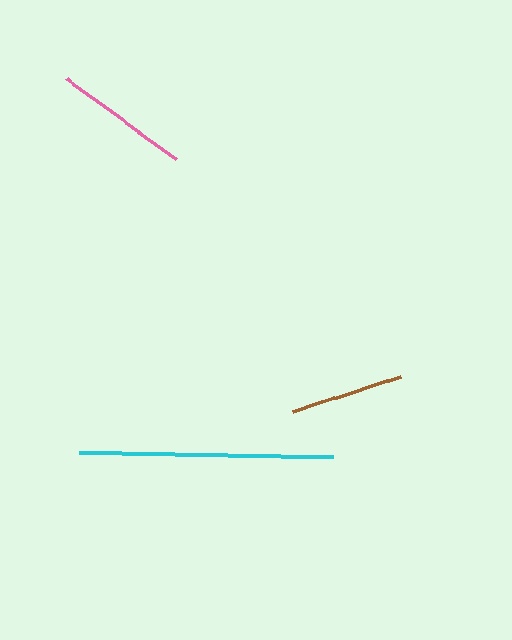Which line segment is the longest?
The cyan line is the longest at approximately 254 pixels.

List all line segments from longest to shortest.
From longest to shortest: cyan, pink, brown.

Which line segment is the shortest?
The brown line is the shortest at approximately 113 pixels.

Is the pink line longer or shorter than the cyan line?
The cyan line is longer than the pink line.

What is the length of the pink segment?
The pink segment is approximately 136 pixels long.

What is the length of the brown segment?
The brown segment is approximately 113 pixels long.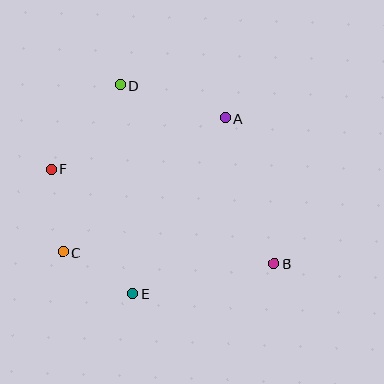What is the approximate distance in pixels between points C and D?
The distance between C and D is approximately 176 pixels.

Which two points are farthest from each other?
Points B and F are farthest from each other.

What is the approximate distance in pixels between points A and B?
The distance between A and B is approximately 153 pixels.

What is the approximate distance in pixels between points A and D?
The distance between A and D is approximately 110 pixels.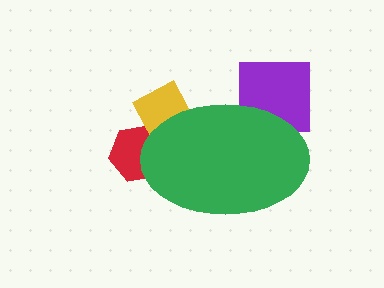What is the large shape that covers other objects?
A green ellipse.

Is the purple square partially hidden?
Yes, the purple square is partially hidden behind the green ellipse.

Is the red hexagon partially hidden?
Yes, the red hexagon is partially hidden behind the green ellipse.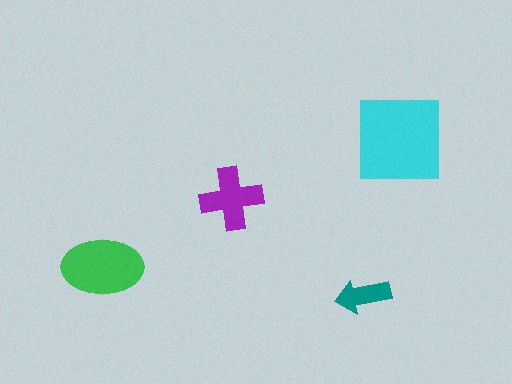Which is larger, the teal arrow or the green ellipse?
The green ellipse.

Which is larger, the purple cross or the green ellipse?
The green ellipse.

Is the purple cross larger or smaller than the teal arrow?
Larger.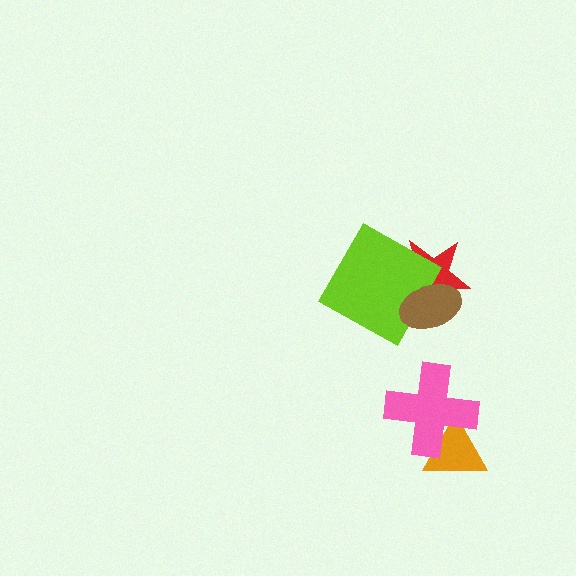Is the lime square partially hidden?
Yes, it is partially covered by another shape.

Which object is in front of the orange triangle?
The pink cross is in front of the orange triangle.